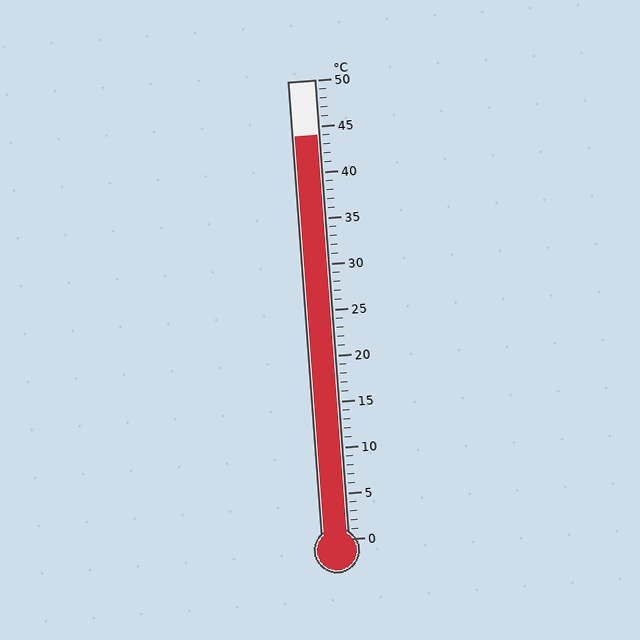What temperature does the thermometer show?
The thermometer shows approximately 44°C.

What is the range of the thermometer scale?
The thermometer scale ranges from 0°C to 50°C.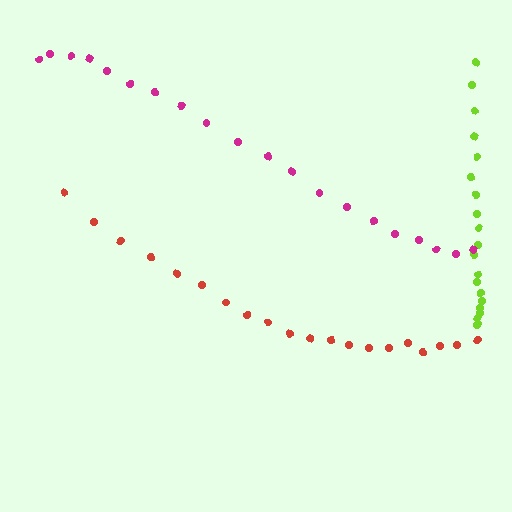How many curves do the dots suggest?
There are 3 distinct paths.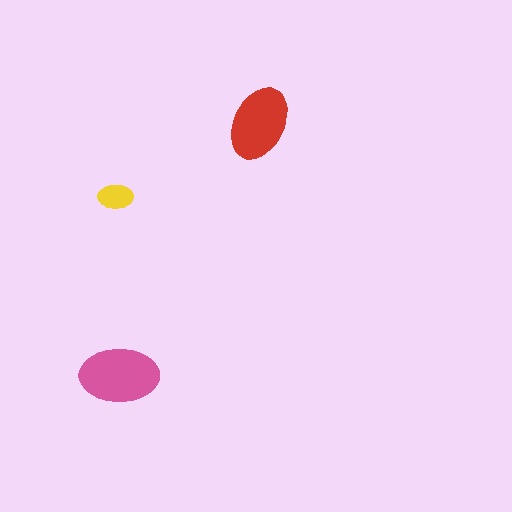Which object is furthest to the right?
The red ellipse is rightmost.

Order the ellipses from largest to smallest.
the pink one, the red one, the yellow one.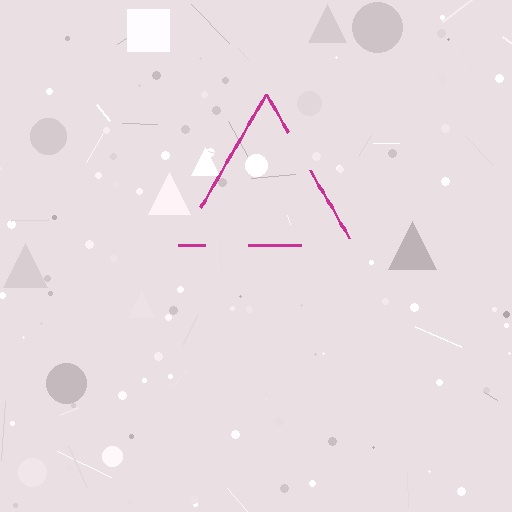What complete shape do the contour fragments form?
The contour fragments form a triangle.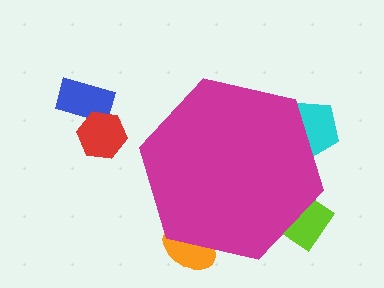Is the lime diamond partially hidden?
Yes, the lime diamond is partially hidden behind the magenta hexagon.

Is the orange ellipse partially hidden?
Yes, the orange ellipse is partially hidden behind the magenta hexagon.